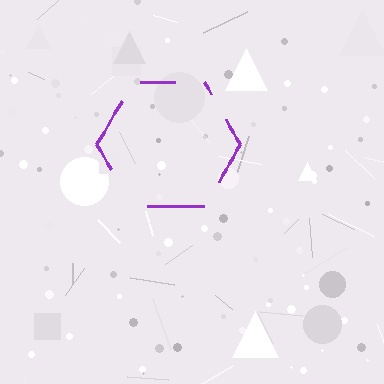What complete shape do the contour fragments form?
The contour fragments form a hexagon.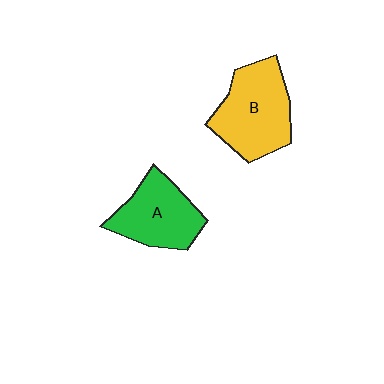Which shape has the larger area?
Shape B (yellow).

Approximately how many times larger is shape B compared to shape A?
Approximately 1.2 times.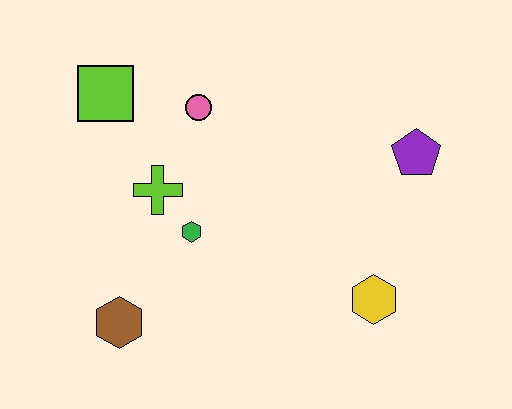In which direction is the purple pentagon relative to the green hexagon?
The purple pentagon is to the right of the green hexagon.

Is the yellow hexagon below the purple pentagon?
Yes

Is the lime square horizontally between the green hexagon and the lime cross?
No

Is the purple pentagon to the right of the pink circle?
Yes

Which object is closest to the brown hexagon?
The green hexagon is closest to the brown hexagon.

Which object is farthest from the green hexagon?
The purple pentagon is farthest from the green hexagon.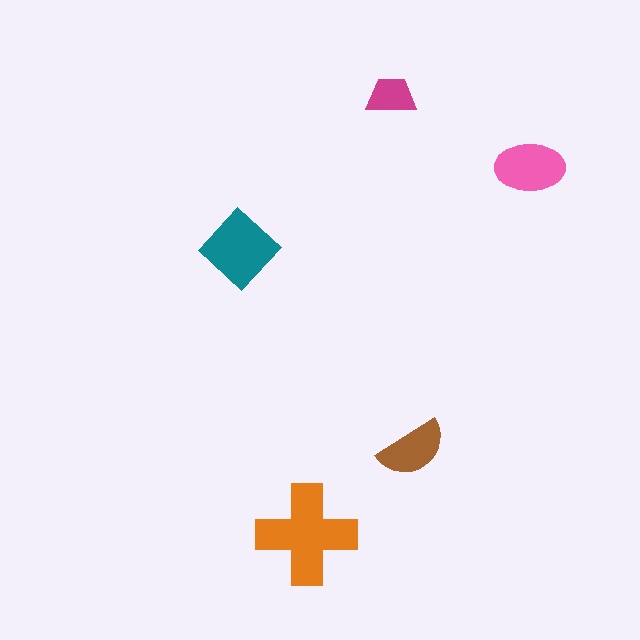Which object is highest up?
The magenta trapezoid is topmost.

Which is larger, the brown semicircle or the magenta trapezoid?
The brown semicircle.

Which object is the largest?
The orange cross.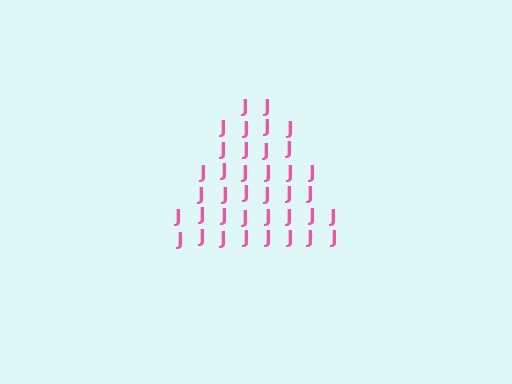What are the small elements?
The small elements are letter J's.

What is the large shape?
The large shape is a triangle.